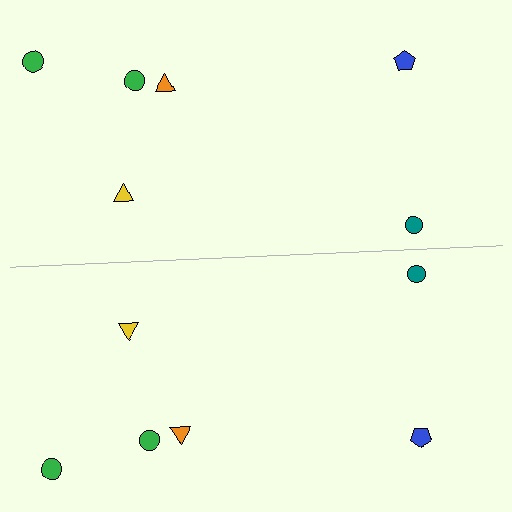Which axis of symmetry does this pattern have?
The pattern has a horizontal axis of symmetry running through the center of the image.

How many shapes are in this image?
There are 12 shapes in this image.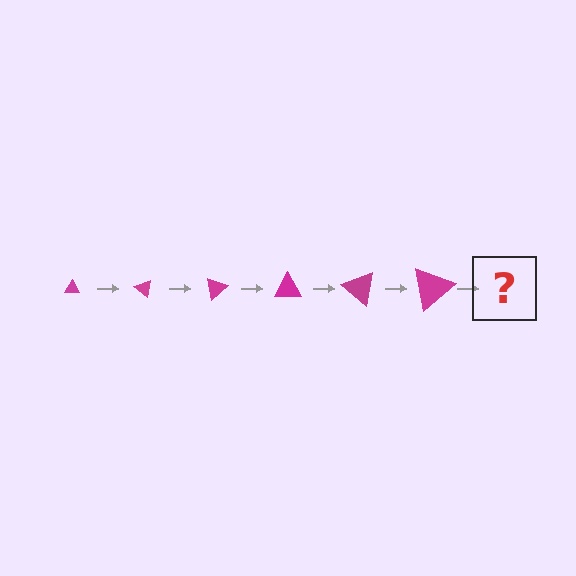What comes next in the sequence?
The next element should be a triangle, larger than the previous one and rotated 240 degrees from the start.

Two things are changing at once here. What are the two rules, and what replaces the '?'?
The two rules are that the triangle grows larger each step and it rotates 40 degrees each step. The '?' should be a triangle, larger than the previous one and rotated 240 degrees from the start.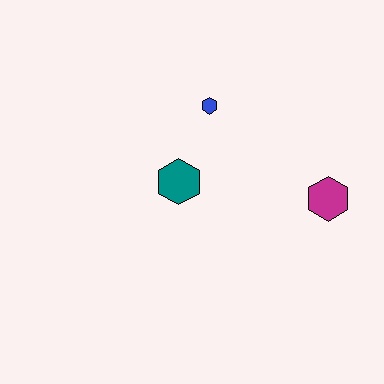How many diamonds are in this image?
There are no diamonds.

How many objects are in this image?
There are 3 objects.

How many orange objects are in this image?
There are no orange objects.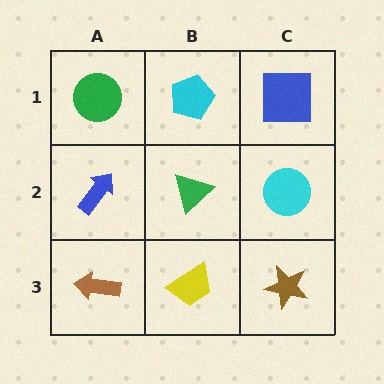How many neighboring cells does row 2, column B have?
4.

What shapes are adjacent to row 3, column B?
A green triangle (row 2, column B), a brown arrow (row 3, column A), a brown star (row 3, column C).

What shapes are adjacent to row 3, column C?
A cyan circle (row 2, column C), a yellow trapezoid (row 3, column B).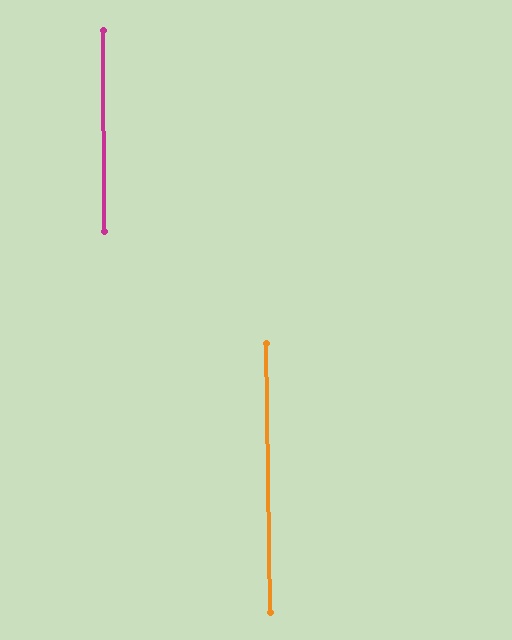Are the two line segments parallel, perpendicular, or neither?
Parallel — their directions differ by only 0.4°.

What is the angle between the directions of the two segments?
Approximately 0 degrees.